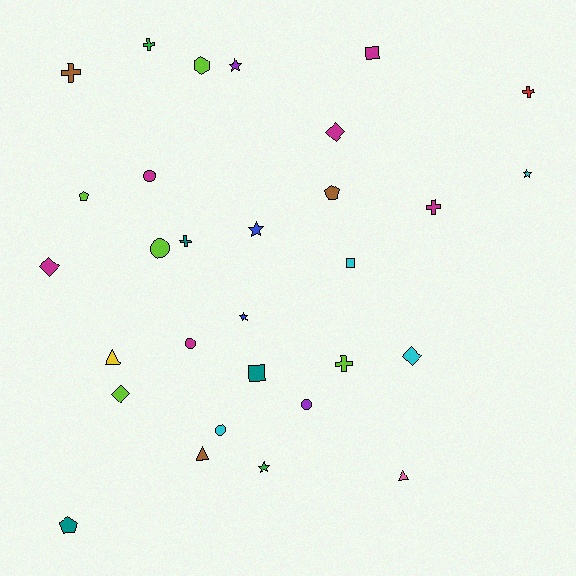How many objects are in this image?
There are 30 objects.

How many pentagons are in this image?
There are 3 pentagons.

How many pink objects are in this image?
There is 1 pink object.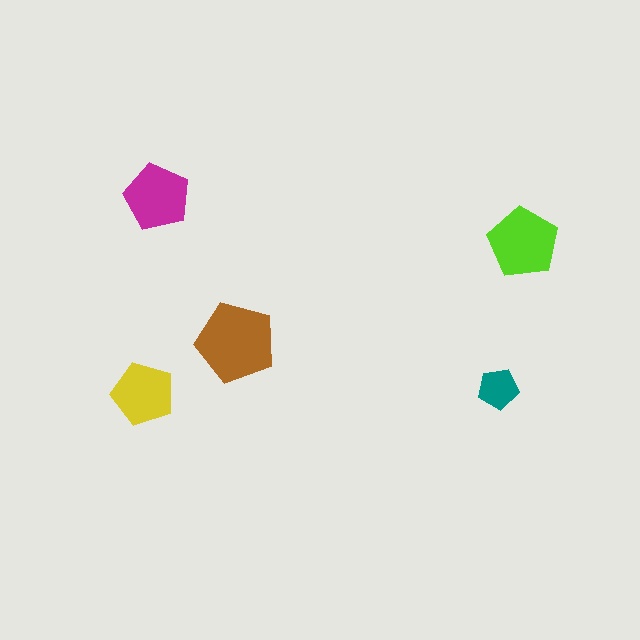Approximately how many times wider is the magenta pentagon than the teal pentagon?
About 1.5 times wider.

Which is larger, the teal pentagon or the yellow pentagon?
The yellow one.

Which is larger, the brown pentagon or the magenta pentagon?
The brown one.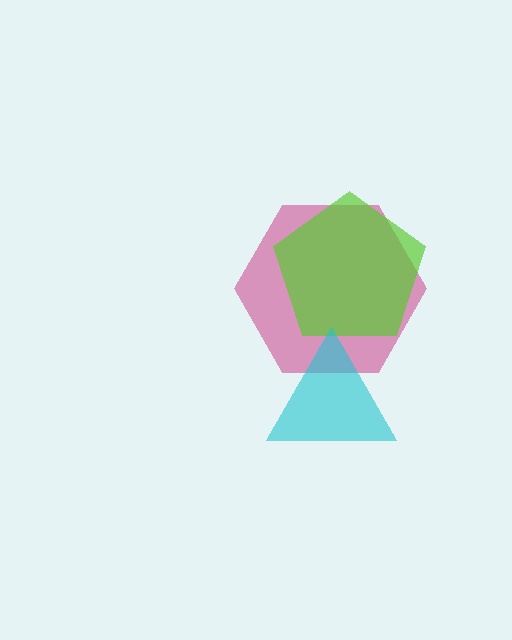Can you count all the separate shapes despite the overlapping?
Yes, there are 3 separate shapes.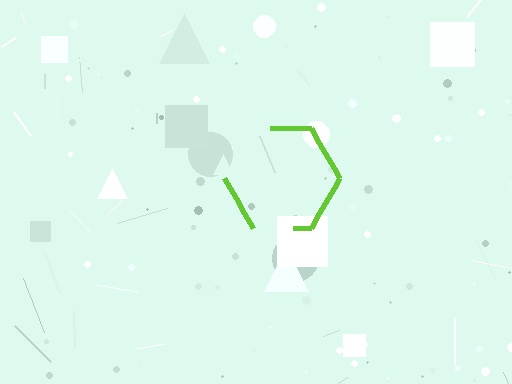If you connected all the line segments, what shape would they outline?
They would outline a hexagon.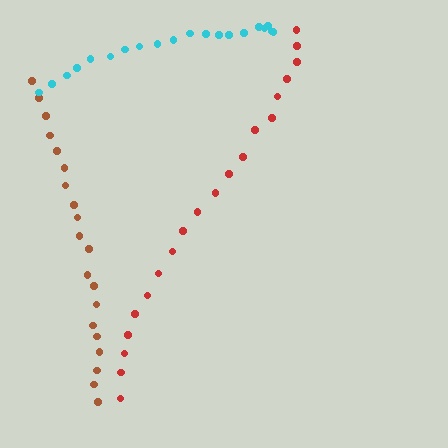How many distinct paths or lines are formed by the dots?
There are 3 distinct paths.